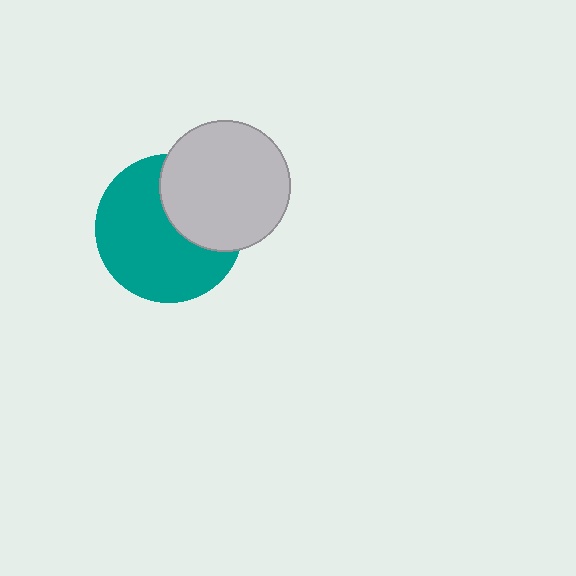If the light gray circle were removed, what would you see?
You would see the complete teal circle.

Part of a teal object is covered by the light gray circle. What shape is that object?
It is a circle.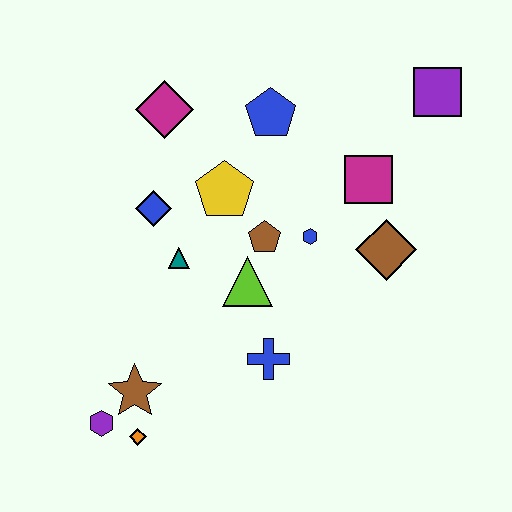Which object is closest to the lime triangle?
The brown pentagon is closest to the lime triangle.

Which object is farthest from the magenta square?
The purple hexagon is farthest from the magenta square.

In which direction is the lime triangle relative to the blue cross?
The lime triangle is above the blue cross.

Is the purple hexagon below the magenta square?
Yes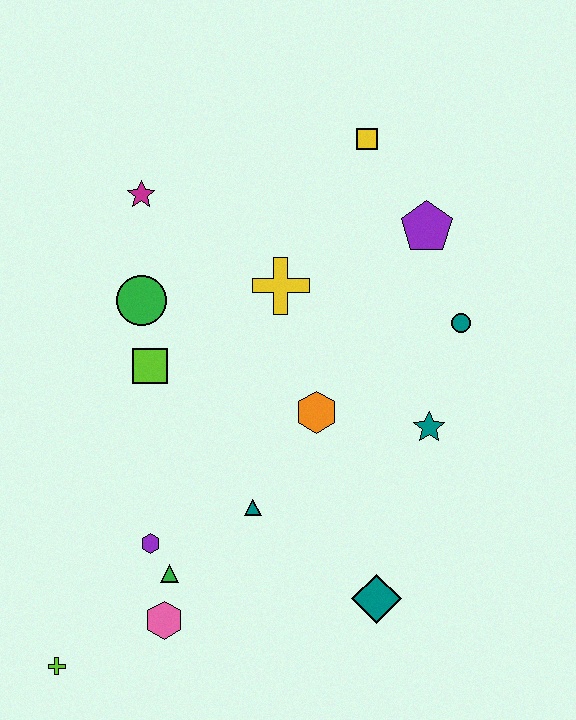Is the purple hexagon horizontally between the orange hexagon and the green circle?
Yes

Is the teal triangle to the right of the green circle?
Yes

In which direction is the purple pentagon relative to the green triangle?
The purple pentagon is above the green triangle.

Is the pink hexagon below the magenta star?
Yes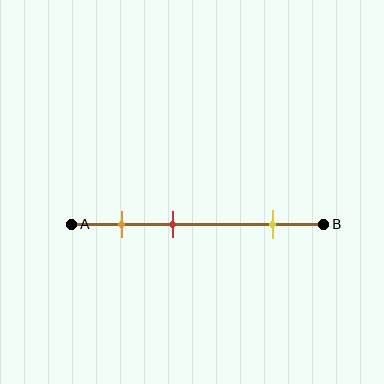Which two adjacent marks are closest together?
The orange and red marks are the closest adjacent pair.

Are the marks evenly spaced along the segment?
No, the marks are not evenly spaced.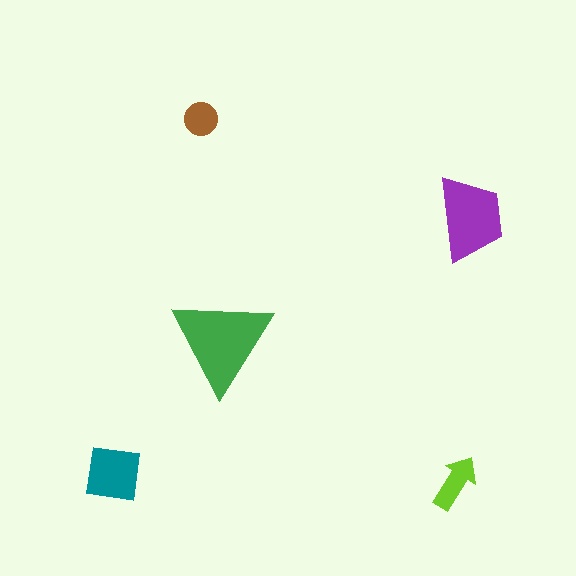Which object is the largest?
The green triangle.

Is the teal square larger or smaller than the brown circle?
Larger.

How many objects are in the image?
There are 5 objects in the image.